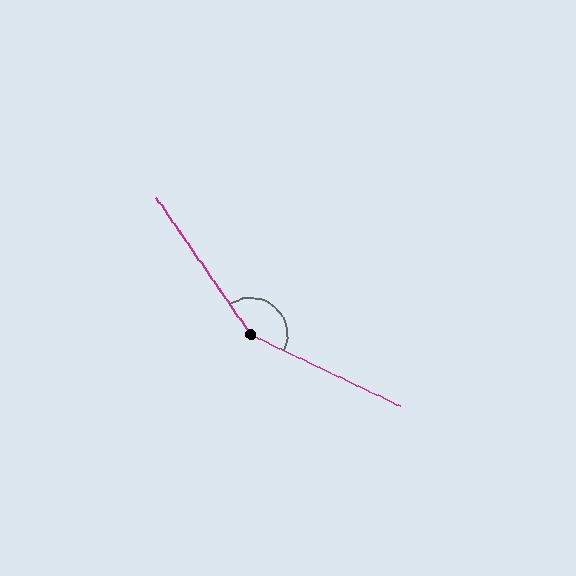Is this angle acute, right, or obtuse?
It is obtuse.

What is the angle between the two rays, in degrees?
Approximately 150 degrees.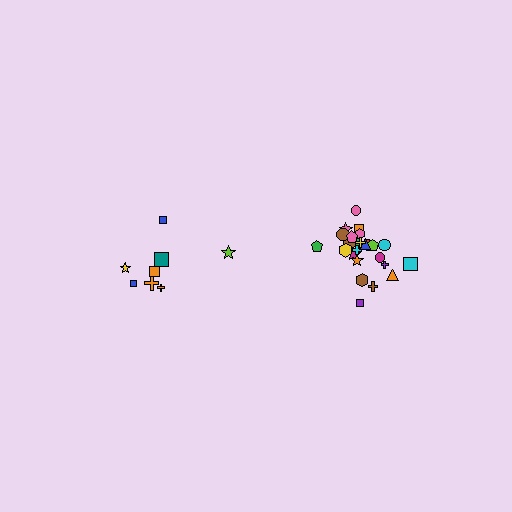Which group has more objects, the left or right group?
The right group.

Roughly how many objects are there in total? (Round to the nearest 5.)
Roughly 35 objects in total.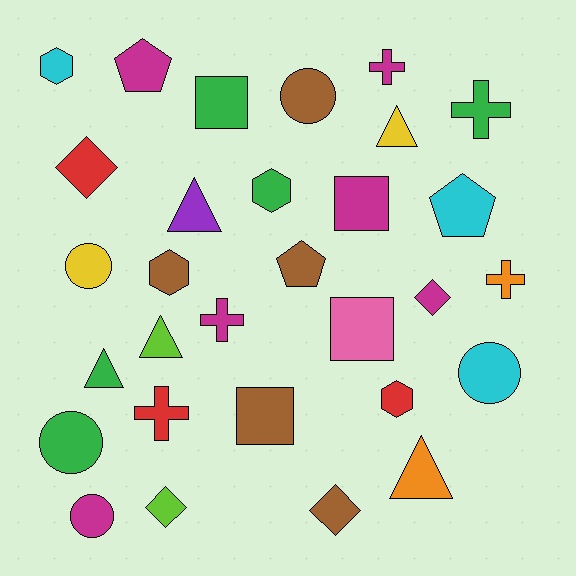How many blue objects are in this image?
There are no blue objects.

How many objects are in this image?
There are 30 objects.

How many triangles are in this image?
There are 5 triangles.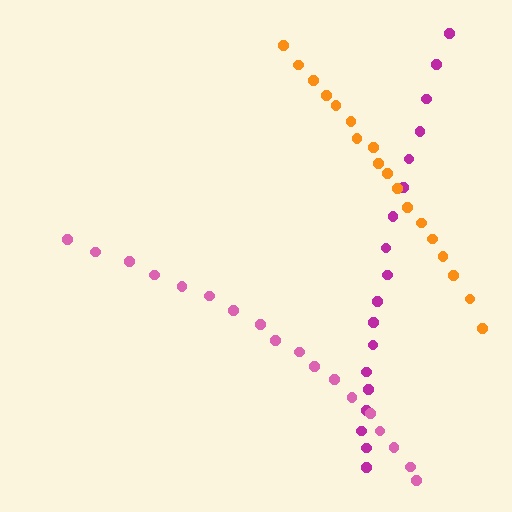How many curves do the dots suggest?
There are 3 distinct paths.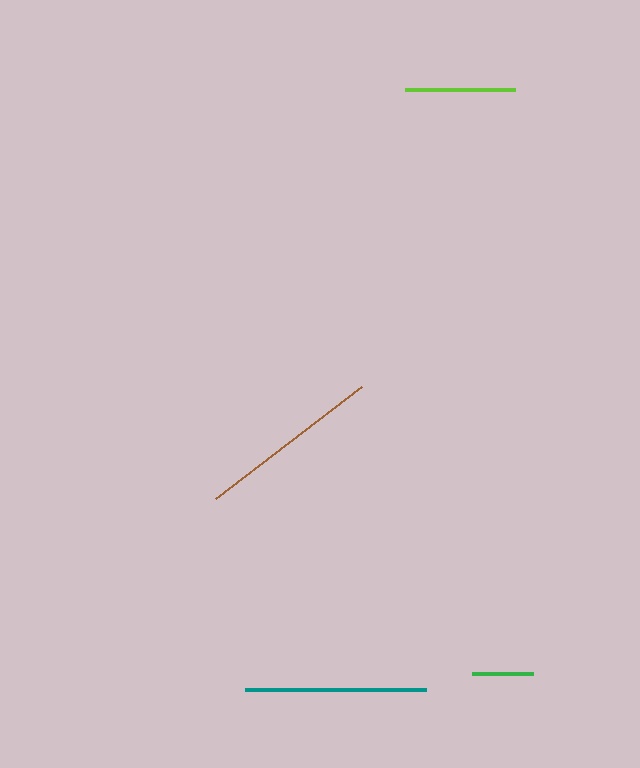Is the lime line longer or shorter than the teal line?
The teal line is longer than the lime line.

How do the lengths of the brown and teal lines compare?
The brown and teal lines are approximately the same length.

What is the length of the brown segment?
The brown segment is approximately 184 pixels long.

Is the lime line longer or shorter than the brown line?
The brown line is longer than the lime line.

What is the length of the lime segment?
The lime segment is approximately 111 pixels long.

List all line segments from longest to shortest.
From longest to shortest: brown, teal, lime, green.